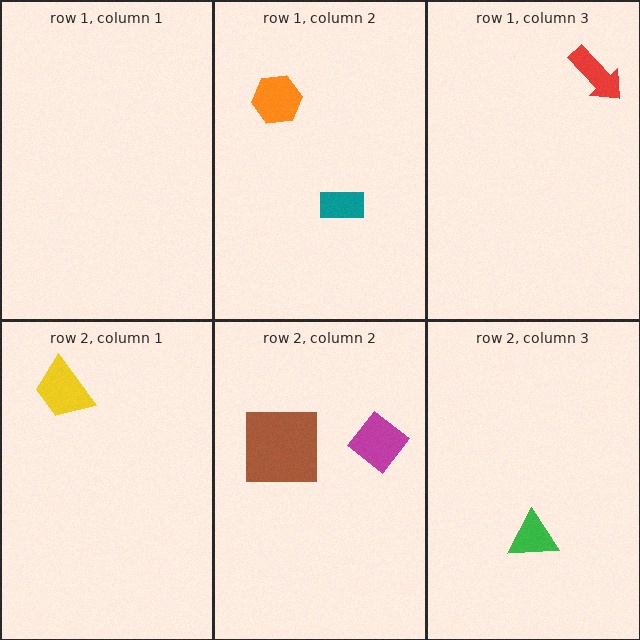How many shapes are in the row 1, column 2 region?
2.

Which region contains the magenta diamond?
The row 2, column 2 region.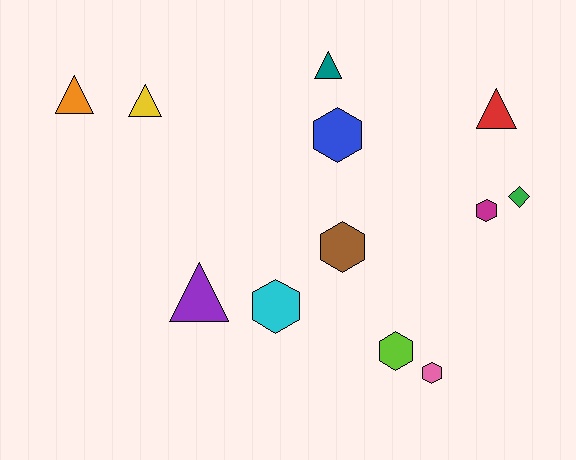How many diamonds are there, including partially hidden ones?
There is 1 diamond.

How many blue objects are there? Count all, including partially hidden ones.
There is 1 blue object.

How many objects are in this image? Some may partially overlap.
There are 12 objects.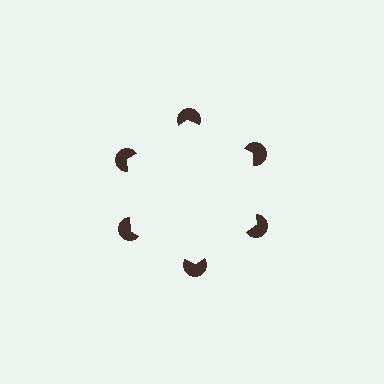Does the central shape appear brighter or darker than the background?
It typically appears slightly brighter than the background, even though no actual brightness change is drawn.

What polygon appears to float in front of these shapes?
An illusory hexagon — its edges are inferred from the aligned wedge cuts in the pac-man discs, not physically drawn.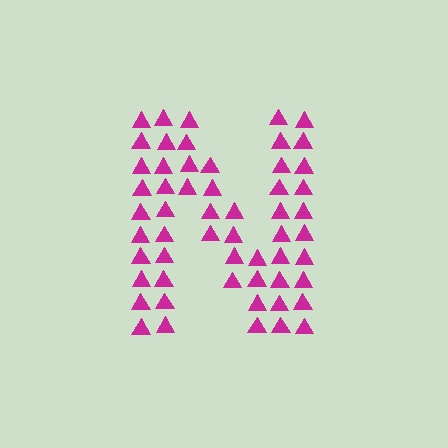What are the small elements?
The small elements are triangles.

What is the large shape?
The large shape is the letter N.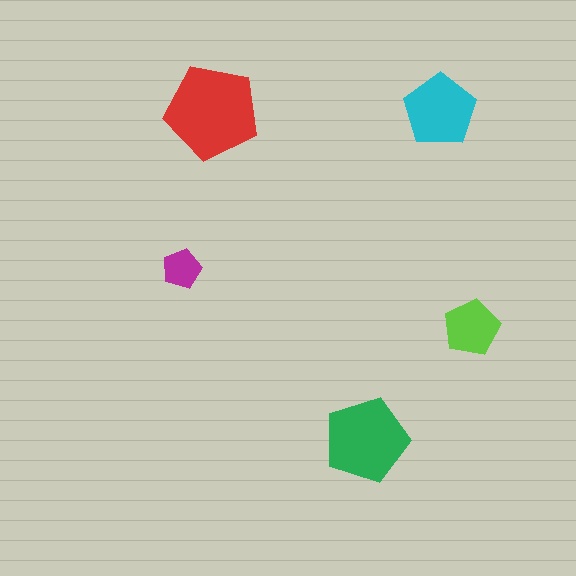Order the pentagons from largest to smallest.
the red one, the green one, the cyan one, the lime one, the magenta one.